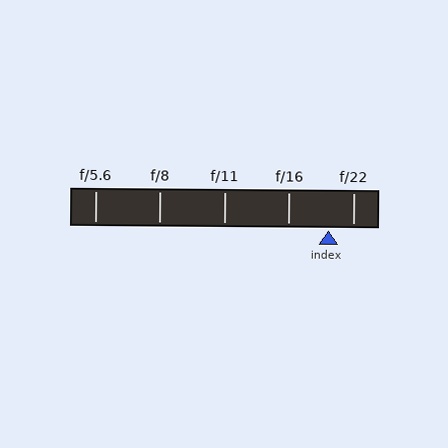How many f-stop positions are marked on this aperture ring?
There are 5 f-stop positions marked.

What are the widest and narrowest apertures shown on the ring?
The widest aperture shown is f/5.6 and the narrowest is f/22.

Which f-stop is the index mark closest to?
The index mark is closest to f/22.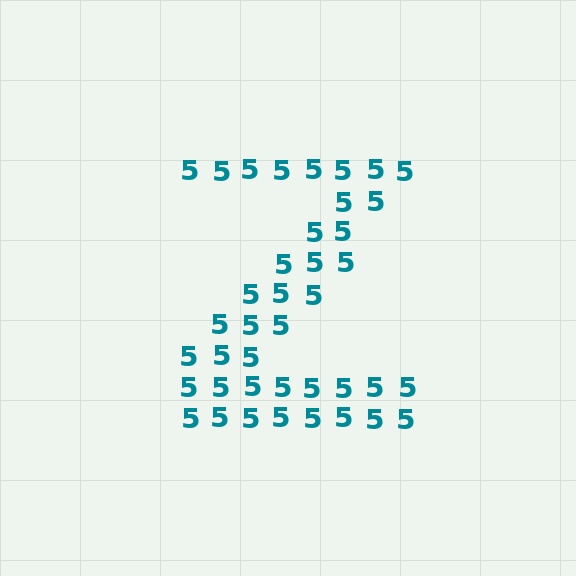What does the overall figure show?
The overall figure shows the letter Z.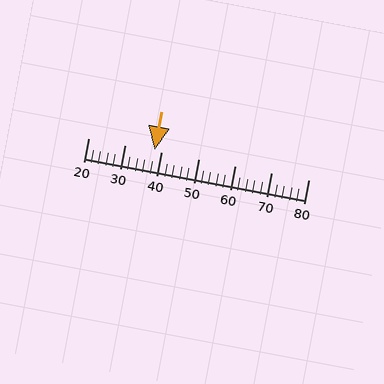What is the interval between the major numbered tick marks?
The major tick marks are spaced 10 units apart.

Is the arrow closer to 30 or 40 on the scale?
The arrow is closer to 40.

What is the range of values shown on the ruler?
The ruler shows values from 20 to 80.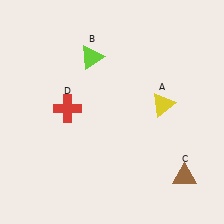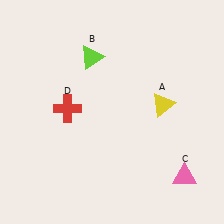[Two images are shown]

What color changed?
The triangle (C) changed from brown in Image 1 to pink in Image 2.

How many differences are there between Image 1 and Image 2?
There is 1 difference between the two images.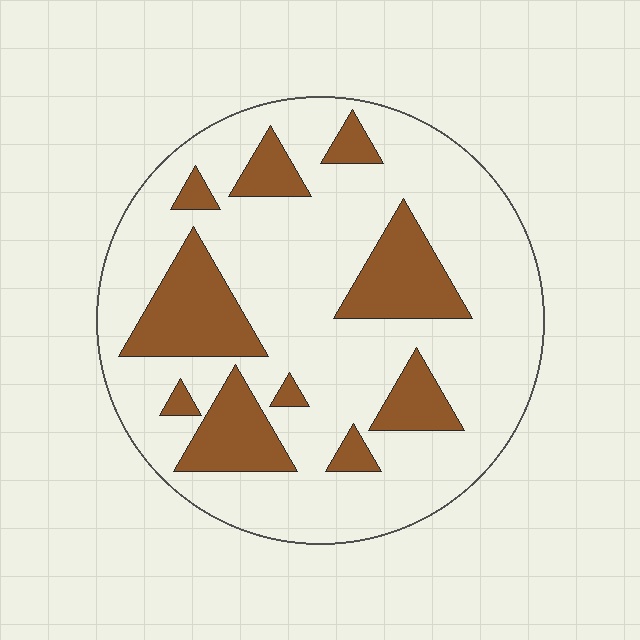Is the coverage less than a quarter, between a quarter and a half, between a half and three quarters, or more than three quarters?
Less than a quarter.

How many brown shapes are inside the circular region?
10.